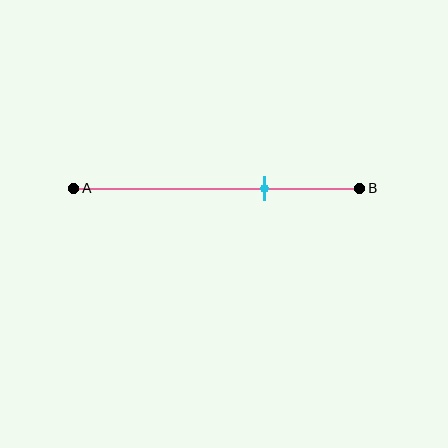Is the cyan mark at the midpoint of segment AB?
No, the mark is at about 65% from A, not at the 50% midpoint.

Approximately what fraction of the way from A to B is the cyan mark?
The cyan mark is approximately 65% of the way from A to B.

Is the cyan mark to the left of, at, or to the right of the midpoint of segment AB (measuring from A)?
The cyan mark is to the right of the midpoint of segment AB.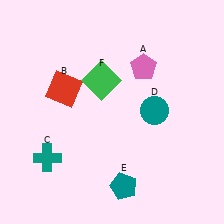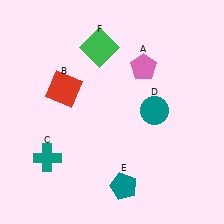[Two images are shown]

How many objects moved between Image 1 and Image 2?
1 object moved between the two images.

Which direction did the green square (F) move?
The green square (F) moved up.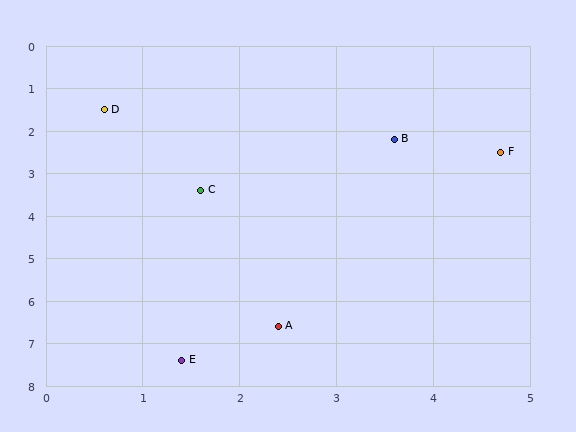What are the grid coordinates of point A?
Point A is at approximately (2.4, 6.6).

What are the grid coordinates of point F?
Point F is at approximately (4.7, 2.5).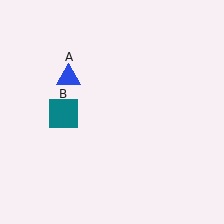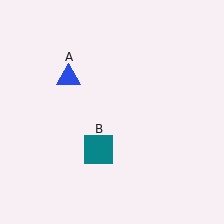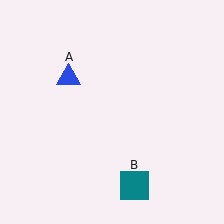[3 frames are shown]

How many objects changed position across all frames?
1 object changed position: teal square (object B).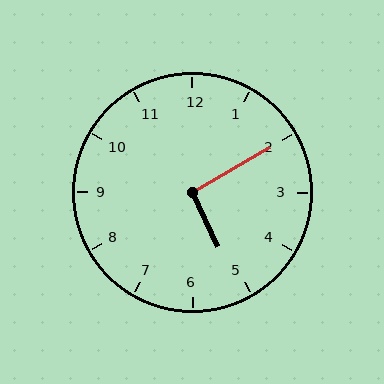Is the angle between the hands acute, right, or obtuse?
It is right.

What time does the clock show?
5:10.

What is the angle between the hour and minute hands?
Approximately 95 degrees.